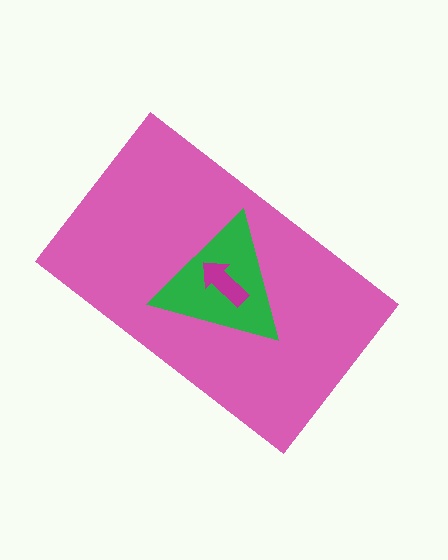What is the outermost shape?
The pink rectangle.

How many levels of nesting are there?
3.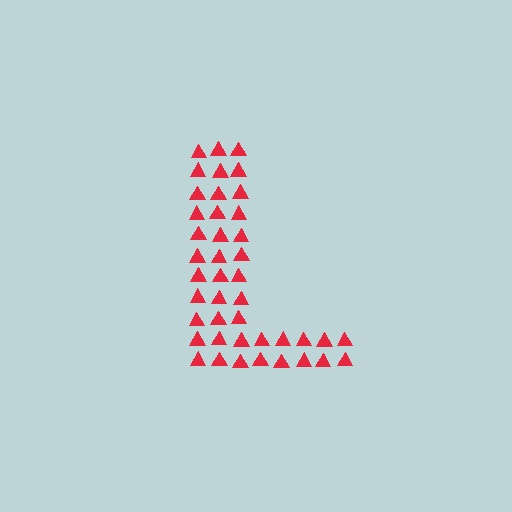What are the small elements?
The small elements are triangles.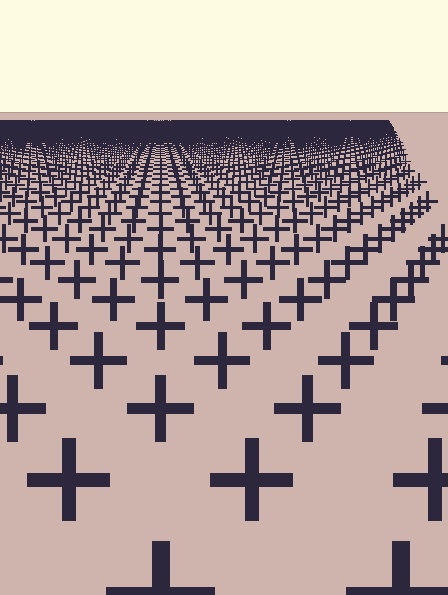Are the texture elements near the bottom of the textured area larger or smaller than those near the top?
Larger. Near the bottom, elements are closer to the viewer and appear at a bigger on-screen size.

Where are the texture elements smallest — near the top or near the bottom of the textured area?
Near the top.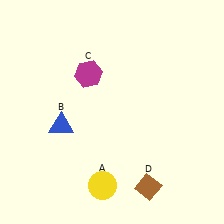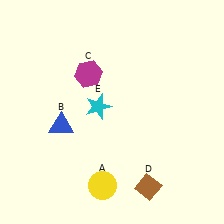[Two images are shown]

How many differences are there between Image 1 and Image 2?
There is 1 difference between the two images.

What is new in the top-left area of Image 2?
A cyan star (E) was added in the top-left area of Image 2.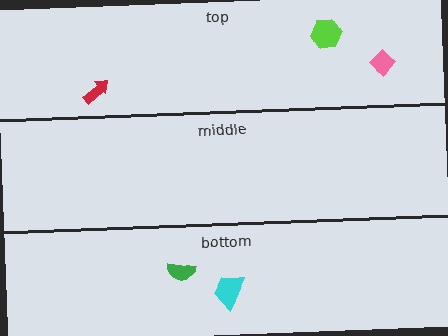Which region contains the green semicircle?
The bottom region.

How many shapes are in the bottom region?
2.